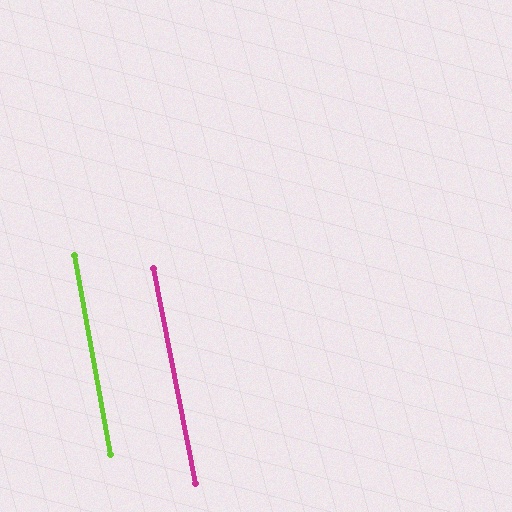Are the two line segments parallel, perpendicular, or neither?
Parallel — their directions differ by only 0.9°.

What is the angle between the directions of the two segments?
Approximately 1 degree.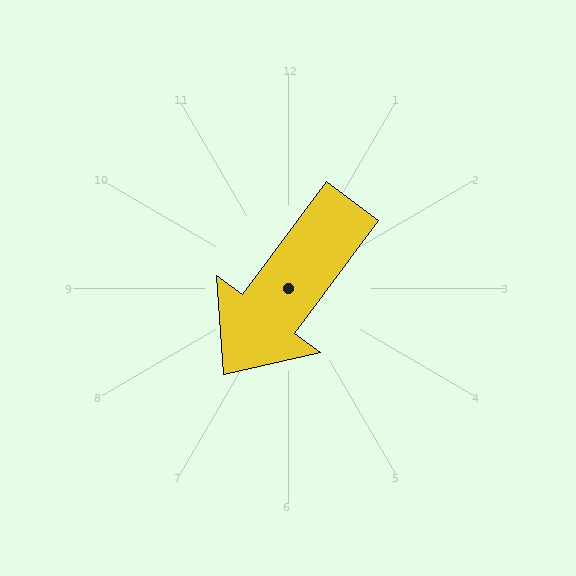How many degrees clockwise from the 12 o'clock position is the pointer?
Approximately 217 degrees.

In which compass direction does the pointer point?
Southwest.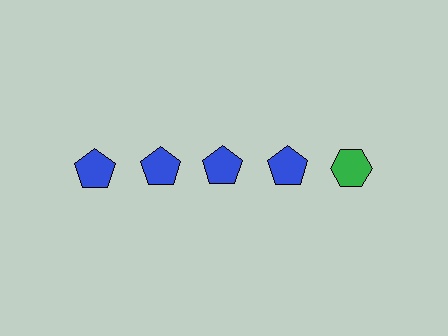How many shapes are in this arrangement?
There are 5 shapes arranged in a grid pattern.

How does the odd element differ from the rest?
It differs in both color (green instead of blue) and shape (hexagon instead of pentagon).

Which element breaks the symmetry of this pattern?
The green hexagon in the top row, rightmost column breaks the symmetry. All other shapes are blue pentagons.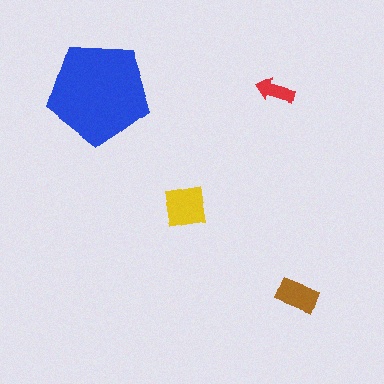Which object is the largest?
The blue pentagon.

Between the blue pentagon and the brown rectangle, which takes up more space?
The blue pentagon.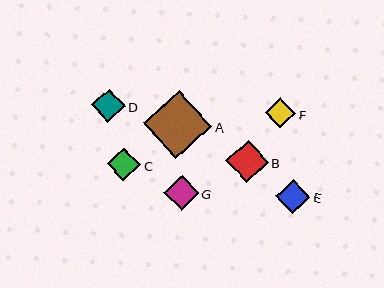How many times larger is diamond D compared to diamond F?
Diamond D is approximately 1.1 times the size of diamond F.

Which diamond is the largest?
Diamond A is the largest with a size of approximately 68 pixels.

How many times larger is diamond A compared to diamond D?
Diamond A is approximately 2.1 times the size of diamond D.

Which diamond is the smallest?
Diamond F is the smallest with a size of approximately 30 pixels.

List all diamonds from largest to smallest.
From largest to smallest: A, B, G, E, C, D, F.